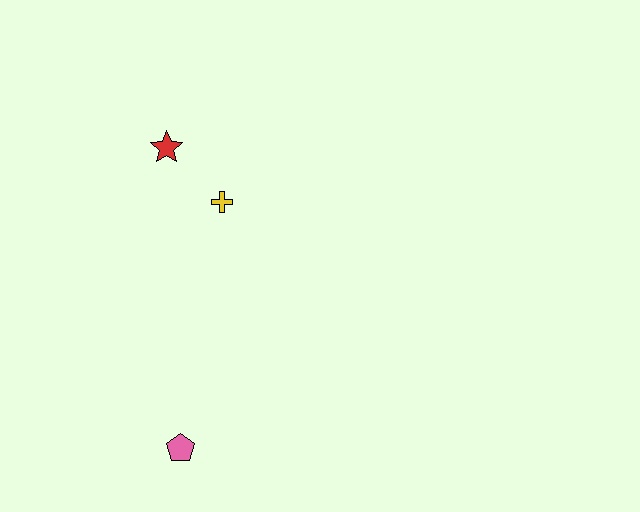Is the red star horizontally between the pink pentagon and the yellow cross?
No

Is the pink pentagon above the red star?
No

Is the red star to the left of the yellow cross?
Yes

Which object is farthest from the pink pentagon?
The red star is farthest from the pink pentagon.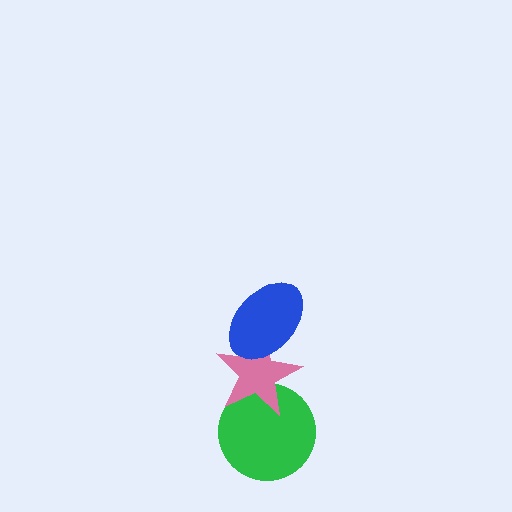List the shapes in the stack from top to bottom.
From top to bottom: the blue ellipse, the pink star, the green circle.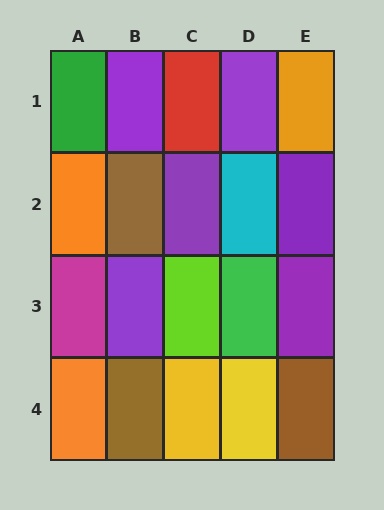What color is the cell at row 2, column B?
Brown.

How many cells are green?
2 cells are green.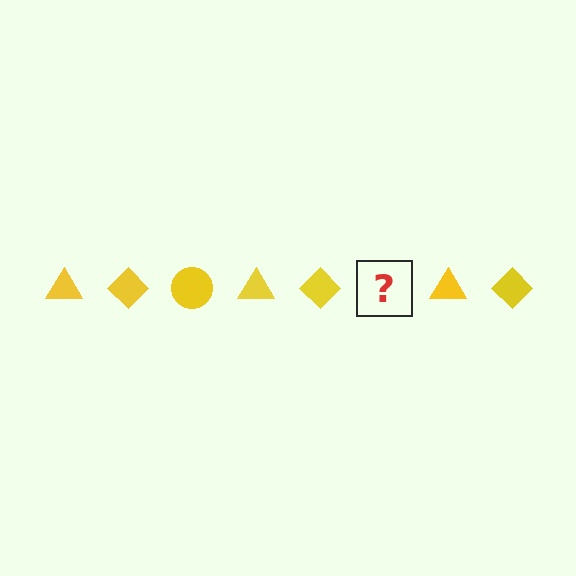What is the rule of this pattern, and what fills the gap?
The rule is that the pattern cycles through triangle, diamond, circle shapes in yellow. The gap should be filled with a yellow circle.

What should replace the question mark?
The question mark should be replaced with a yellow circle.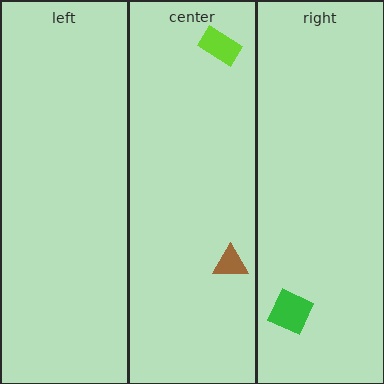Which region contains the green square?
The right region.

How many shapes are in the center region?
2.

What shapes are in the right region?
The green square.